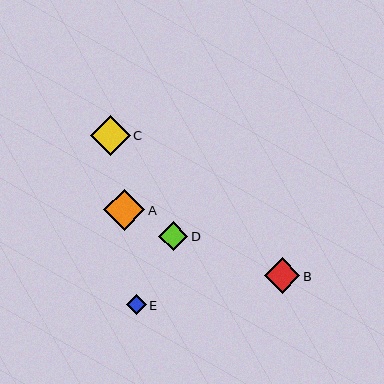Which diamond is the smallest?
Diamond E is the smallest with a size of approximately 20 pixels.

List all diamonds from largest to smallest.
From largest to smallest: A, C, B, D, E.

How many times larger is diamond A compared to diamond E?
Diamond A is approximately 2.1 times the size of diamond E.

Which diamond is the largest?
Diamond A is the largest with a size of approximately 42 pixels.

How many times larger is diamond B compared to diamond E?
Diamond B is approximately 1.8 times the size of diamond E.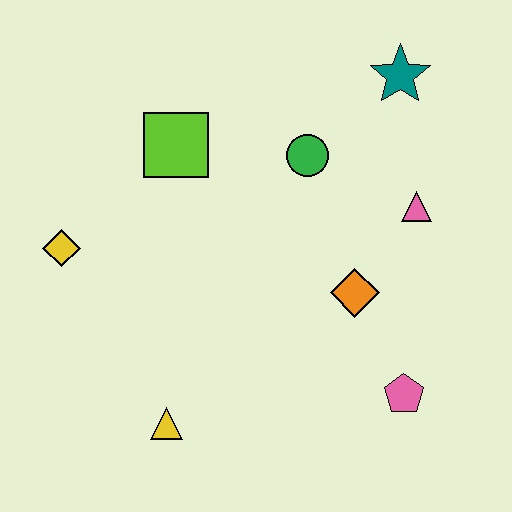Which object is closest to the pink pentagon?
The orange diamond is closest to the pink pentagon.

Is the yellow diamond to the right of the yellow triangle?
No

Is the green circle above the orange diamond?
Yes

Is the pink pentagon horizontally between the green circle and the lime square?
No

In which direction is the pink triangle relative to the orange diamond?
The pink triangle is above the orange diamond.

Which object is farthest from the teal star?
The yellow triangle is farthest from the teal star.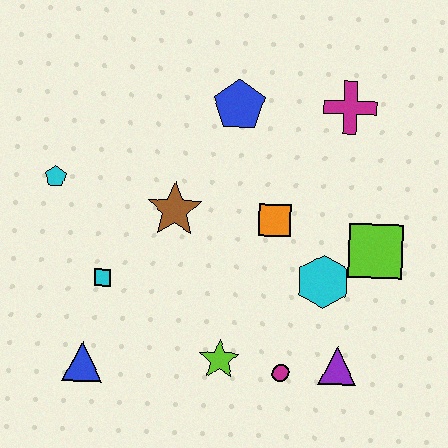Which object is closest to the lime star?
The magenta circle is closest to the lime star.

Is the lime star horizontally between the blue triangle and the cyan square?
No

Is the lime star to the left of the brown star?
No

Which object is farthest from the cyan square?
The magenta cross is farthest from the cyan square.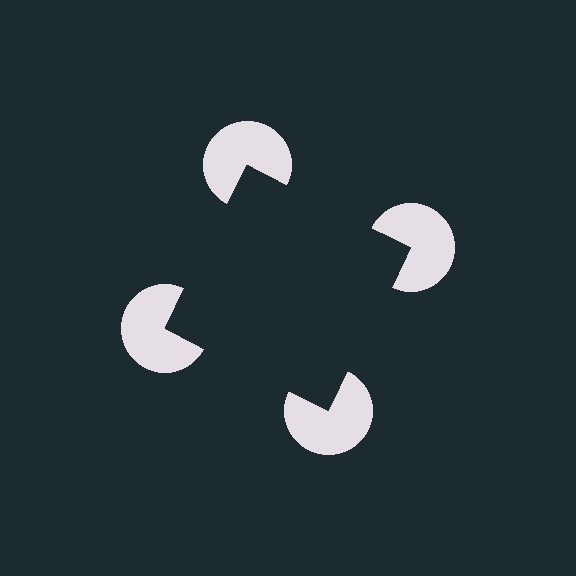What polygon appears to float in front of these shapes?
An illusory square — its edges are inferred from the aligned wedge cuts in the pac-man discs, not physically drawn.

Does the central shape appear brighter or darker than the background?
It typically appears slightly darker than the background, even though no actual brightness change is drawn.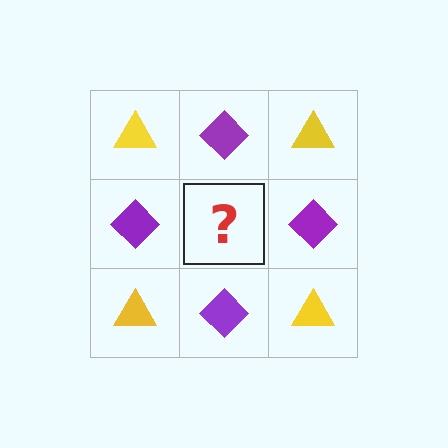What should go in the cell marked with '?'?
The missing cell should contain a yellow triangle.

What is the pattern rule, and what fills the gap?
The rule is that it alternates yellow triangle and purple diamond in a checkerboard pattern. The gap should be filled with a yellow triangle.